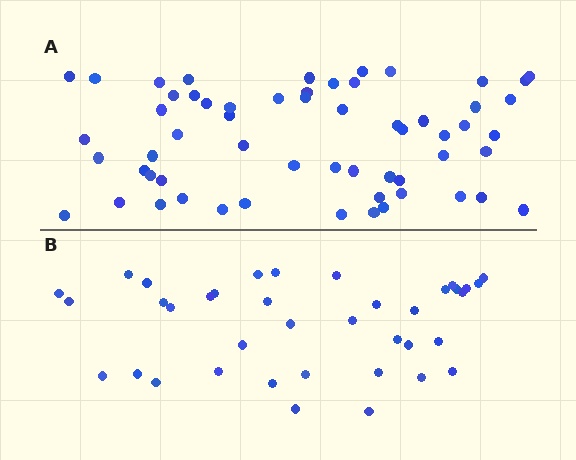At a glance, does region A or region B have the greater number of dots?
Region A (the top region) has more dots.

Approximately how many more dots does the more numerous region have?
Region A has approximately 20 more dots than region B.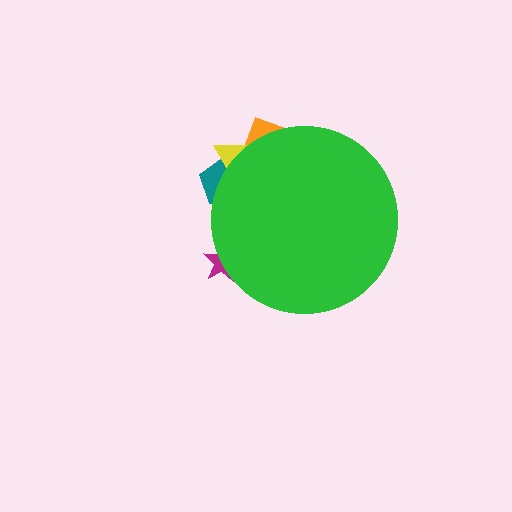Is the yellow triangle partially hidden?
Yes, the yellow triangle is partially hidden behind the green circle.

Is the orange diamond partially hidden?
Yes, the orange diamond is partially hidden behind the green circle.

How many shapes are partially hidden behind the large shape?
4 shapes are partially hidden.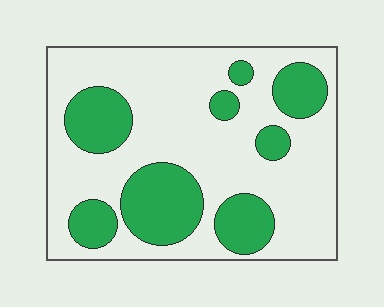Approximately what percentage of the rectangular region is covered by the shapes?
Approximately 30%.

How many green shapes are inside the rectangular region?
8.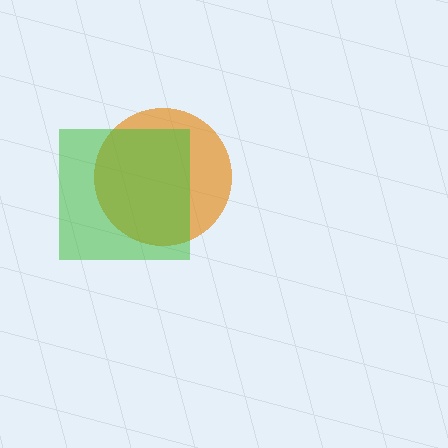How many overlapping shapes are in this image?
There are 2 overlapping shapes in the image.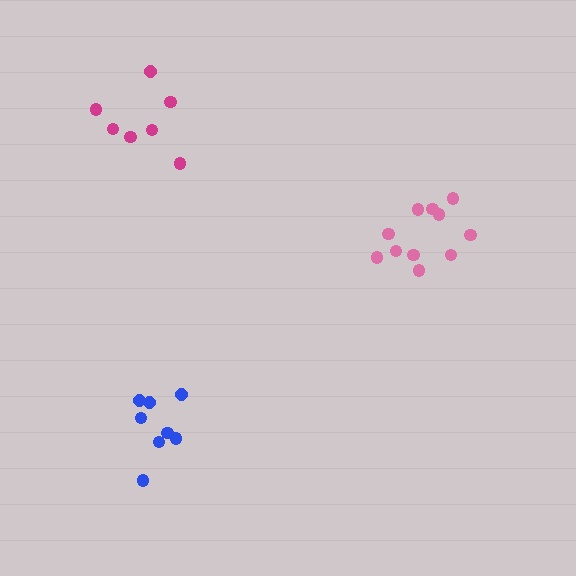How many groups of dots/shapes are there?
There are 3 groups.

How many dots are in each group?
Group 1: 8 dots, Group 2: 11 dots, Group 3: 7 dots (26 total).